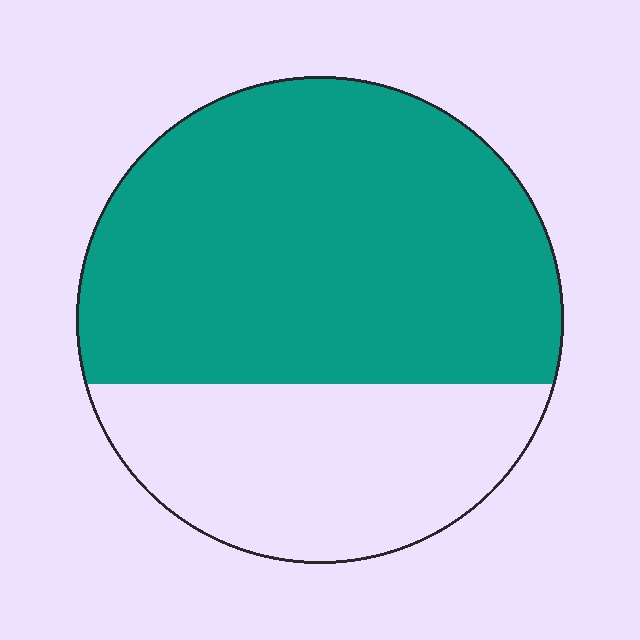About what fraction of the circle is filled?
About two thirds (2/3).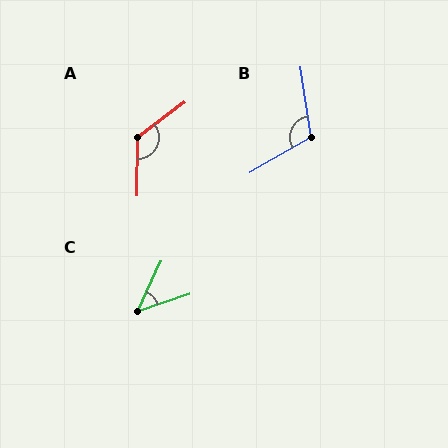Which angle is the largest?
A, at approximately 127 degrees.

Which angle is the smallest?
C, at approximately 47 degrees.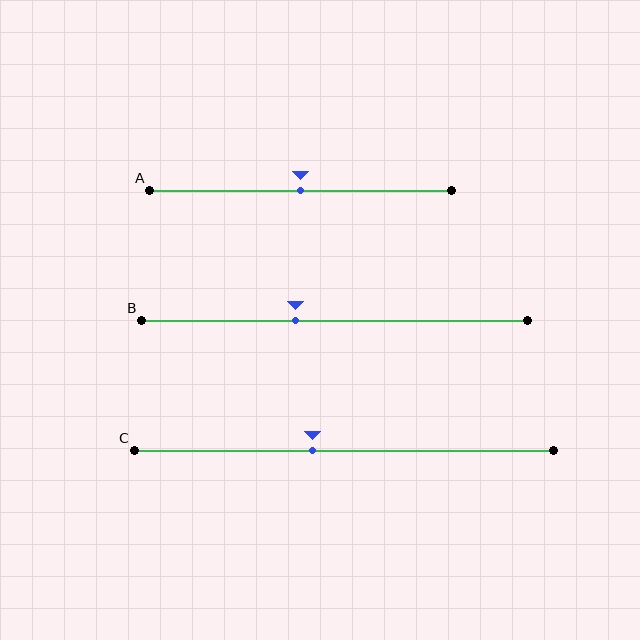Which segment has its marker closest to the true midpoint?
Segment A has its marker closest to the true midpoint.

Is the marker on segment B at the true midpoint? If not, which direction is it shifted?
No, the marker on segment B is shifted to the left by about 10% of the segment length.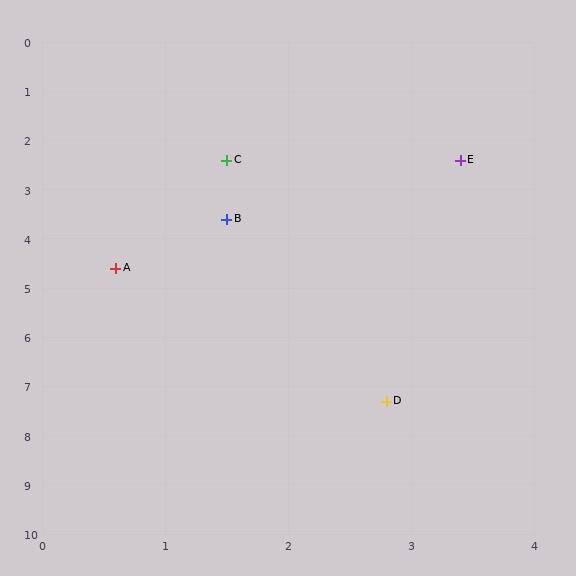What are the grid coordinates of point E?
Point E is at approximately (3.4, 2.4).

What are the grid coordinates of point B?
Point B is at approximately (1.5, 3.6).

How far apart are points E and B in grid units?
Points E and B are about 2.2 grid units apart.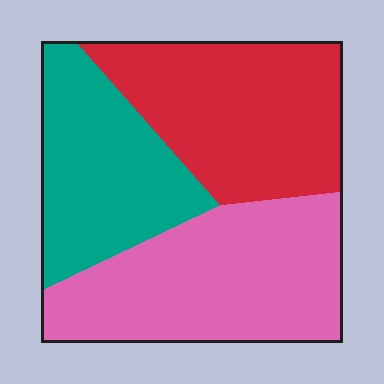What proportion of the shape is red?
Red covers 34% of the shape.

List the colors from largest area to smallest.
From largest to smallest: pink, red, teal.